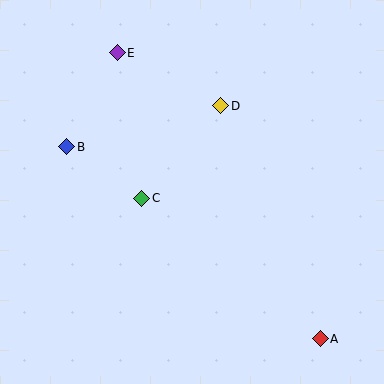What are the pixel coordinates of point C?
Point C is at (142, 198).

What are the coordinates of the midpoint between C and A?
The midpoint between C and A is at (231, 268).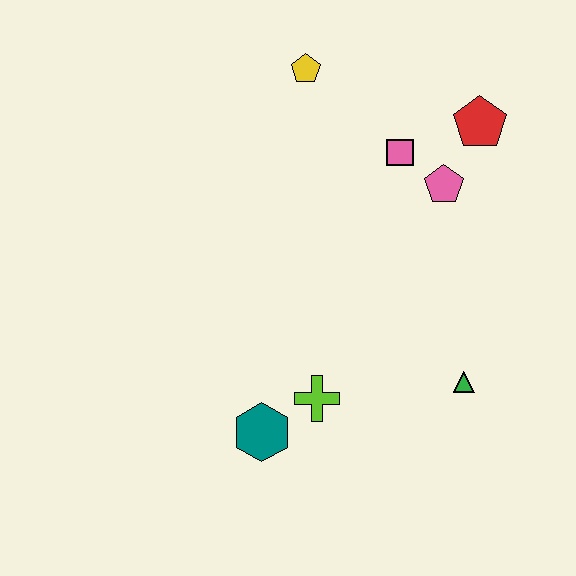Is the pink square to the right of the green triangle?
No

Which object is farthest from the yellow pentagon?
The teal hexagon is farthest from the yellow pentagon.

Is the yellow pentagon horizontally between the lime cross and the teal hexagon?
Yes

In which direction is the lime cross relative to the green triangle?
The lime cross is to the left of the green triangle.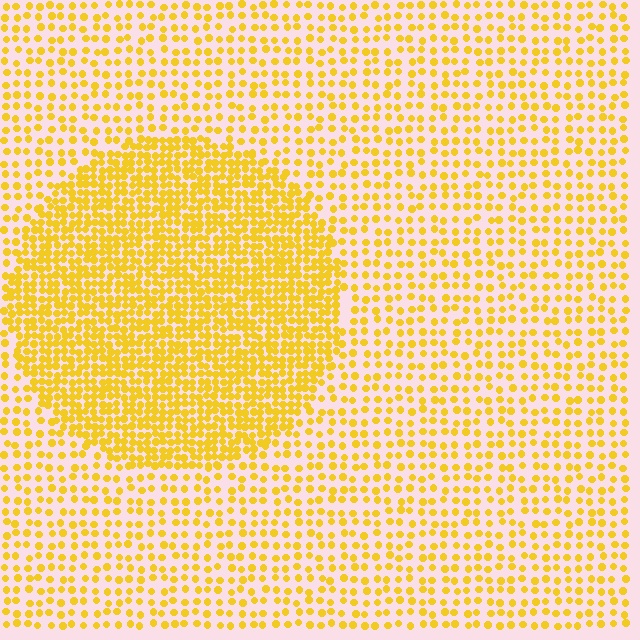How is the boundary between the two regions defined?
The boundary is defined by a change in element density (approximately 2.2x ratio). All elements are the same color, size, and shape.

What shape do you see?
I see a circle.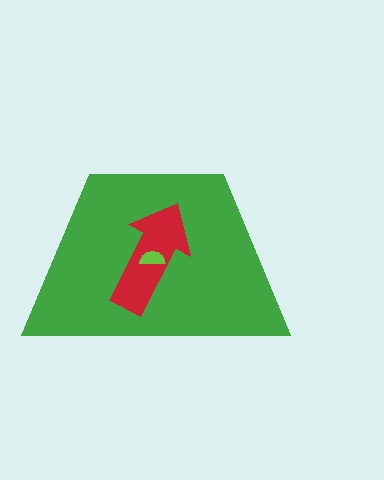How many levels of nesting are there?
3.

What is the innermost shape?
The lime semicircle.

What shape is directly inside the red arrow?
The lime semicircle.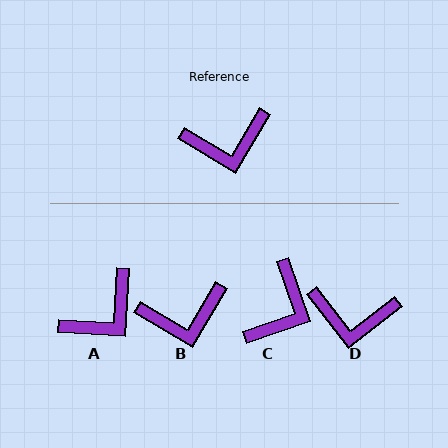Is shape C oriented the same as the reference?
No, it is off by about 50 degrees.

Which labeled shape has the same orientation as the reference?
B.